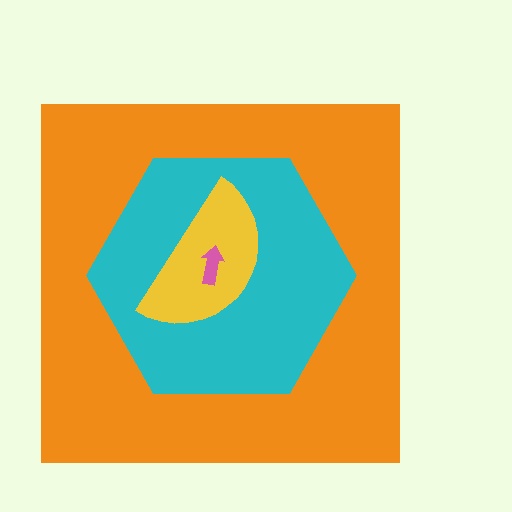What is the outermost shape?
The orange square.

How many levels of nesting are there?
4.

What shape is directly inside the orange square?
The cyan hexagon.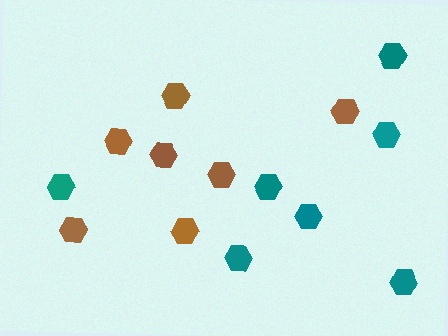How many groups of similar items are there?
There are 2 groups: one group of brown hexagons (7) and one group of teal hexagons (7).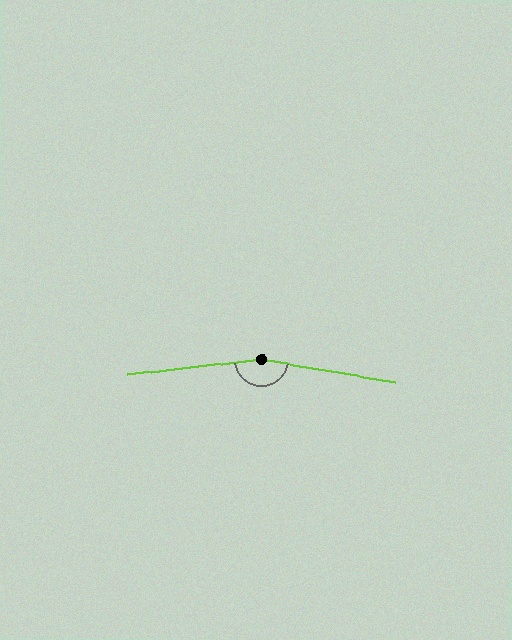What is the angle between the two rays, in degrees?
Approximately 164 degrees.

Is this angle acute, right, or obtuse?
It is obtuse.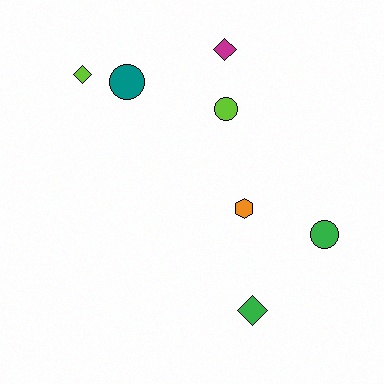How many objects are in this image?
There are 7 objects.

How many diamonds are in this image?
There are 3 diamonds.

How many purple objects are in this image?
There are no purple objects.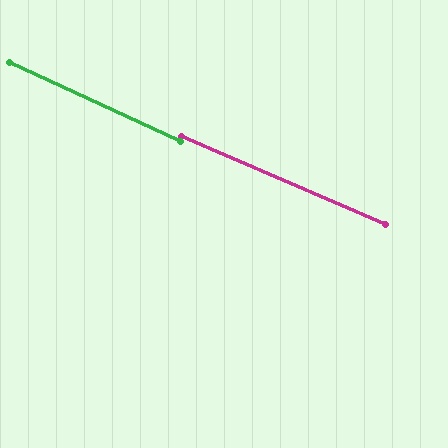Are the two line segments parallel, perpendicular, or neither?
Parallel — their directions differ by only 1.3°.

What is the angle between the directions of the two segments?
Approximately 1 degree.